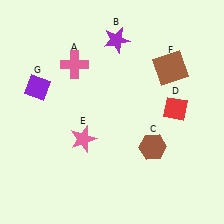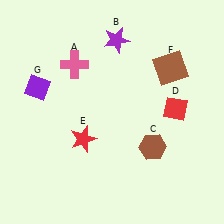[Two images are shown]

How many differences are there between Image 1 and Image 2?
There is 1 difference between the two images.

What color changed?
The star (E) changed from pink in Image 1 to red in Image 2.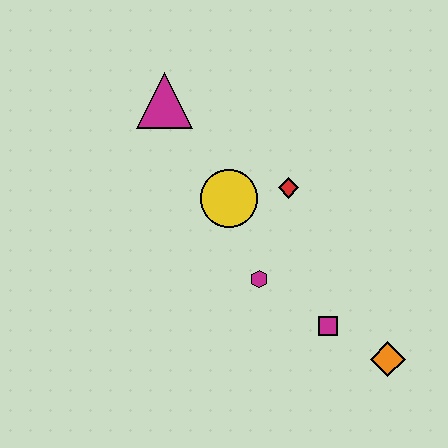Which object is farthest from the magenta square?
The magenta triangle is farthest from the magenta square.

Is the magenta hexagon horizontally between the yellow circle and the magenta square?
Yes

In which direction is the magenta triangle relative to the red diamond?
The magenta triangle is to the left of the red diamond.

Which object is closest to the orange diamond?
The magenta square is closest to the orange diamond.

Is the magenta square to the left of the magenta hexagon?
No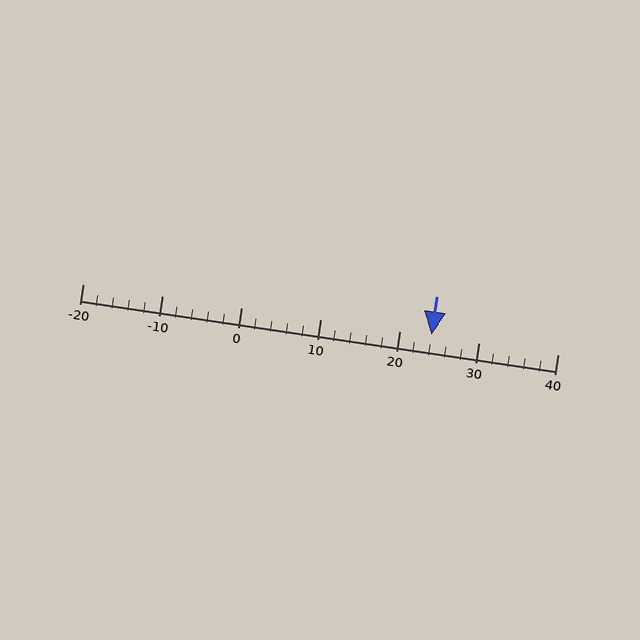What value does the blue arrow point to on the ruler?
The blue arrow points to approximately 24.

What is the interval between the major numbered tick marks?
The major tick marks are spaced 10 units apart.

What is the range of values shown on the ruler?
The ruler shows values from -20 to 40.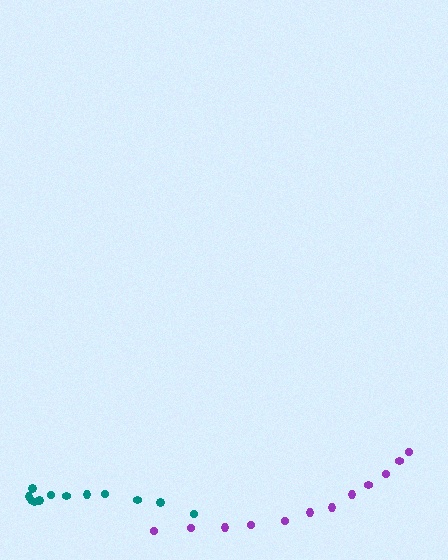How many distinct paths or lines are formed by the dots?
There are 2 distinct paths.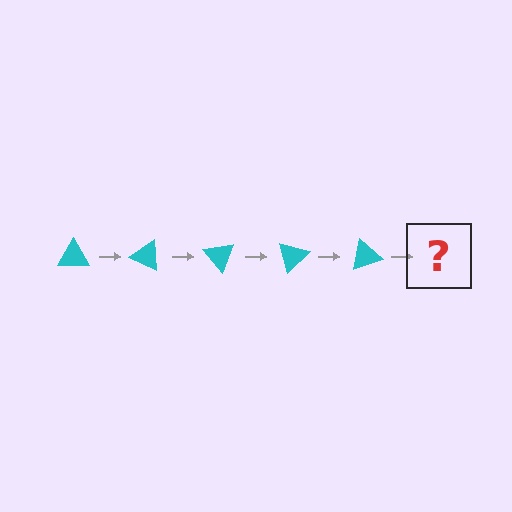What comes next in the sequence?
The next element should be a cyan triangle rotated 125 degrees.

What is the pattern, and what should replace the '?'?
The pattern is that the triangle rotates 25 degrees each step. The '?' should be a cyan triangle rotated 125 degrees.